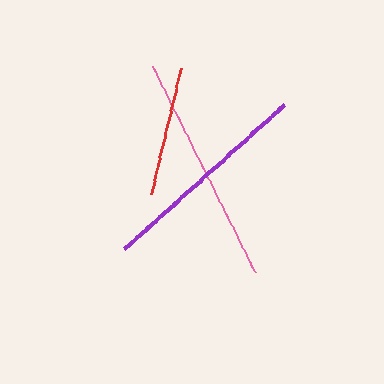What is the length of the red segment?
The red segment is approximately 128 pixels long.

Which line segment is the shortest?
The red line is the shortest at approximately 128 pixels.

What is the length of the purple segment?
The purple segment is approximately 215 pixels long.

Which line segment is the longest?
The pink line is the longest at approximately 230 pixels.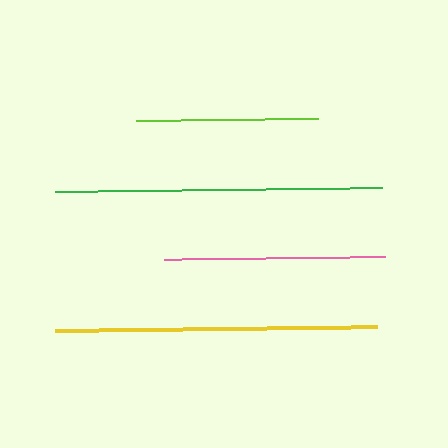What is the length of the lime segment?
The lime segment is approximately 183 pixels long.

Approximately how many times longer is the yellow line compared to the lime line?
The yellow line is approximately 1.8 times the length of the lime line.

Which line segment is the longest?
The green line is the longest at approximately 328 pixels.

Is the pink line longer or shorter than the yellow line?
The yellow line is longer than the pink line.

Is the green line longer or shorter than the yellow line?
The green line is longer than the yellow line.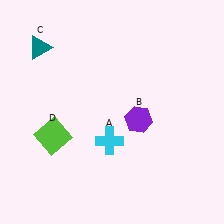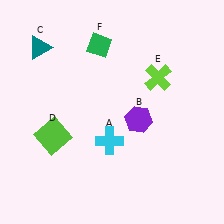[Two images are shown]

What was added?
A lime cross (E), a green diamond (F) were added in Image 2.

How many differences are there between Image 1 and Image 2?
There are 2 differences between the two images.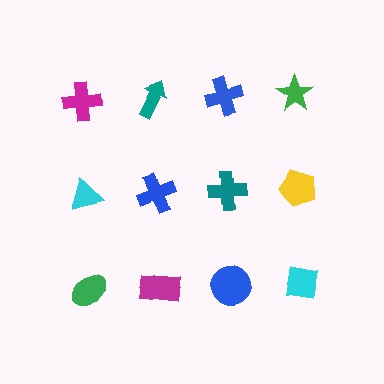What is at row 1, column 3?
A blue cross.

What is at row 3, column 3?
A blue circle.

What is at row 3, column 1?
A green ellipse.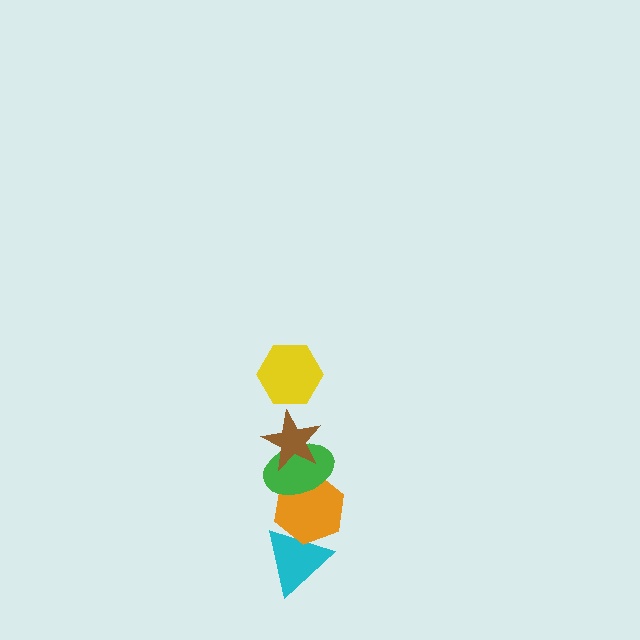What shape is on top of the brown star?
The yellow hexagon is on top of the brown star.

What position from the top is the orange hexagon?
The orange hexagon is 4th from the top.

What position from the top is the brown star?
The brown star is 2nd from the top.